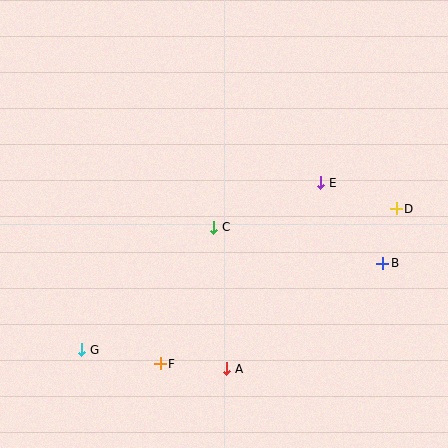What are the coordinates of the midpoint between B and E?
The midpoint between B and E is at (352, 223).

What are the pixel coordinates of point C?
Point C is at (214, 227).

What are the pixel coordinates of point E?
Point E is at (321, 183).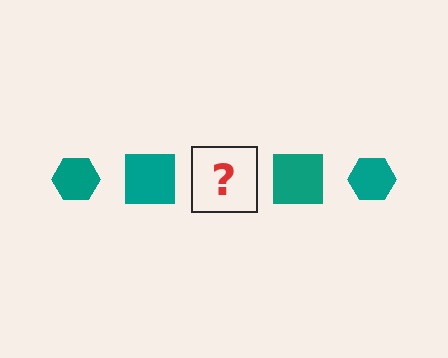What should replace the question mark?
The question mark should be replaced with a teal hexagon.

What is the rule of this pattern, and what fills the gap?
The rule is that the pattern cycles through hexagon, square shapes in teal. The gap should be filled with a teal hexagon.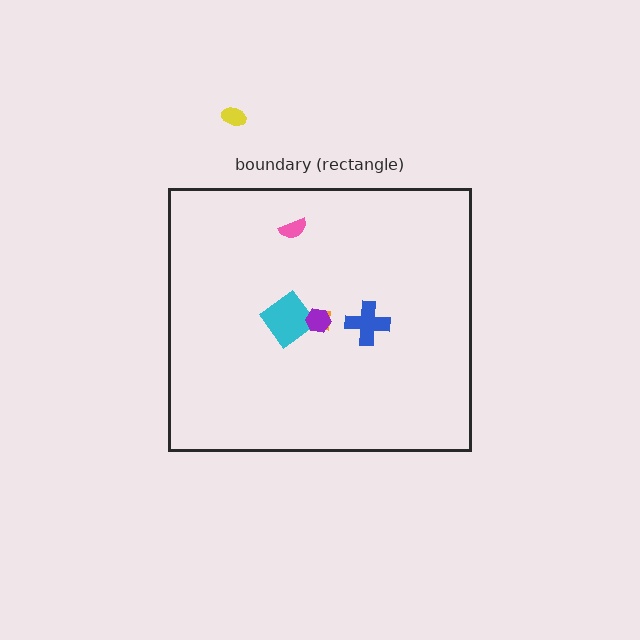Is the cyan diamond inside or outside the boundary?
Inside.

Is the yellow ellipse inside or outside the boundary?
Outside.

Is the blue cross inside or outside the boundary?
Inside.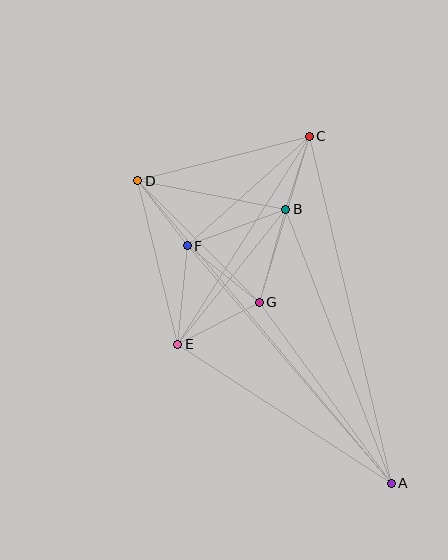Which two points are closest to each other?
Points B and C are closest to each other.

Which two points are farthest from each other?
Points A and D are farthest from each other.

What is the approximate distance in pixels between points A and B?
The distance between A and B is approximately 294 pixels.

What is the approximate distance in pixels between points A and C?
The distance between A and C is approximately 357 pixels.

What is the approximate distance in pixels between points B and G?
The distance between B and G is approximately 97 pixels.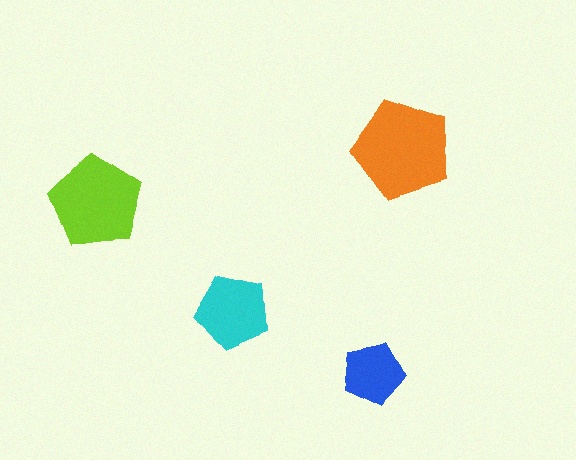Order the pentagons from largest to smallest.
the orange one, the lime one, the cyan one, the blue one.